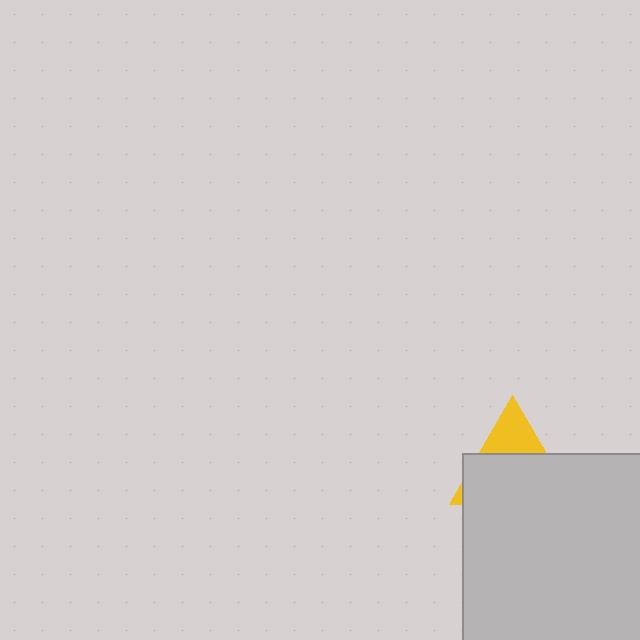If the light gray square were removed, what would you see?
You would see the complete yellow triangle.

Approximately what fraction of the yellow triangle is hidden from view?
Roughly 70% of the yellow triangle is hidden behind the light gray square.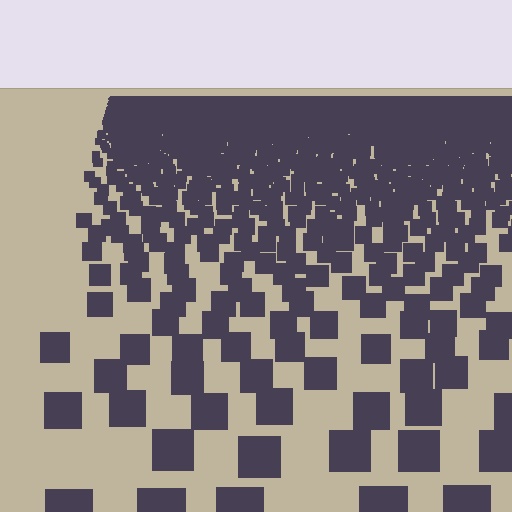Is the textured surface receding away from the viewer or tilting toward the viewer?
The surface is receding away from the viewer. Texture elements get smaller and denser toward the top.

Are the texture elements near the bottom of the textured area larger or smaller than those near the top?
Larger. Near the bottom, elements are closer to the viewer and appear at a bigger on-screen size.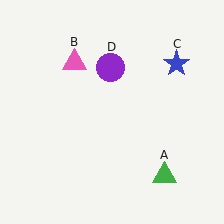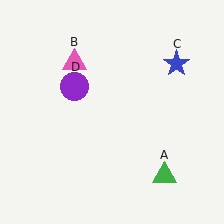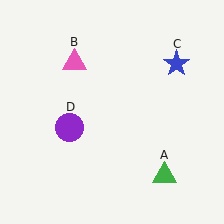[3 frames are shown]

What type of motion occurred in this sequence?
The purple circle (object D) rotated counterclockwise around the center of the scene.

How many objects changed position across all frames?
1 object changed position: purple circle (object D).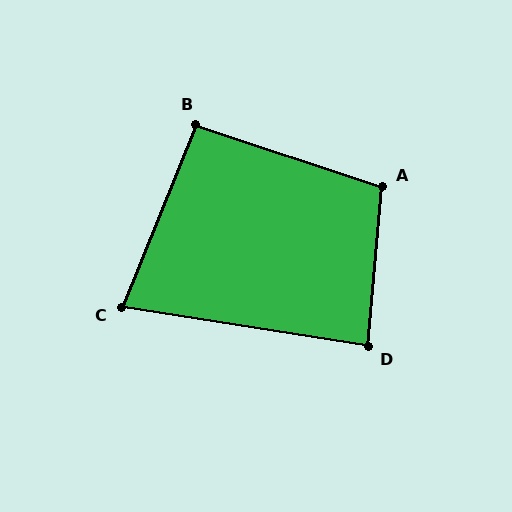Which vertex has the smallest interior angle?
C, at approximately 77 degrees.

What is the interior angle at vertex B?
Approximately 94 degrees (approximately right).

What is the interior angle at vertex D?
Approximately 86 degrees (approximately right).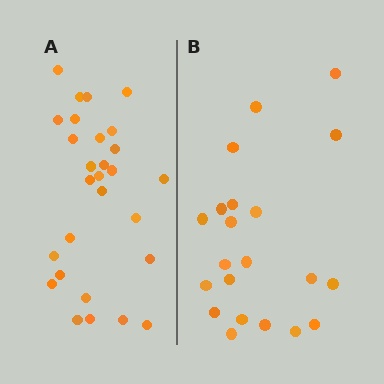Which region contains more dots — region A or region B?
Region A (the left region) has more dots.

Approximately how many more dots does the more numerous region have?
Region A has roughly 8 or so more dots than region B.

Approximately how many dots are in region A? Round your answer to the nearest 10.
About 30 dots. (The exact count is 28, which rounds to 30.)